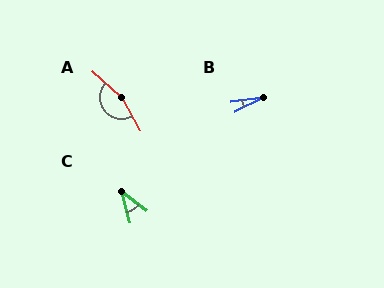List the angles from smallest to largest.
B (20°), C (38°), A (160°).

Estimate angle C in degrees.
Approximately 38 degrees.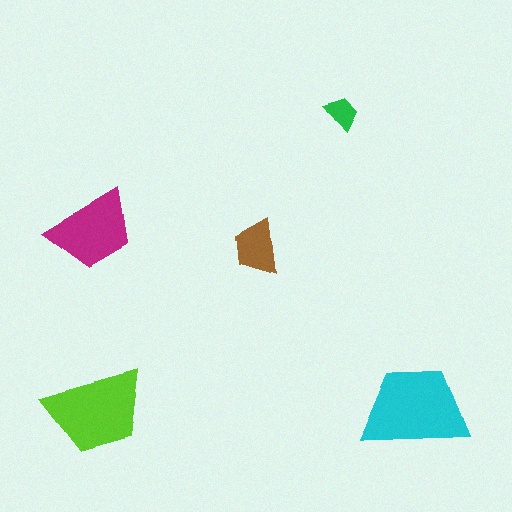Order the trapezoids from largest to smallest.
the cyan one, the lime one, the magenta one, the brown one, the green one.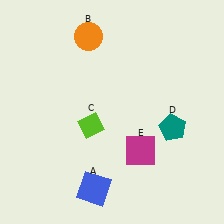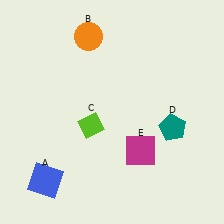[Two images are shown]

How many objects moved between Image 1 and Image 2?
1 object moved between the two images.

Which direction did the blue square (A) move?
The blue square (A) moved left.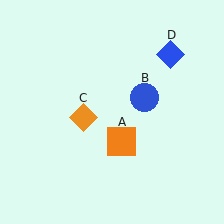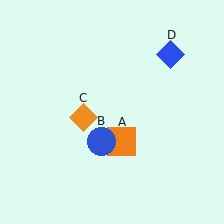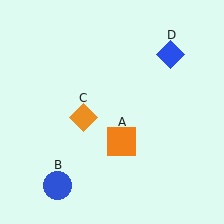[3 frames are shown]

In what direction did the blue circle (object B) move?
The blue circle (object B) moved down and to the left.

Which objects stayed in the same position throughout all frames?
Orange square (object A) and orange diamond (object C) and blue diamond (object D) remained stationary.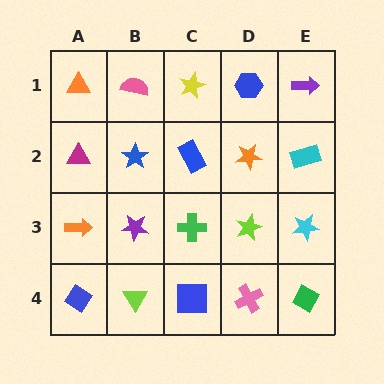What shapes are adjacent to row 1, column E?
A cyan rectangle (row 2, column E), a blue hexagon (row 1, column D).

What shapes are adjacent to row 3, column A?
A magenta triangle (row 2, column A), a blue diamond (row 4, column A), a purple star (row 3, column B).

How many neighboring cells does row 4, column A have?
2.